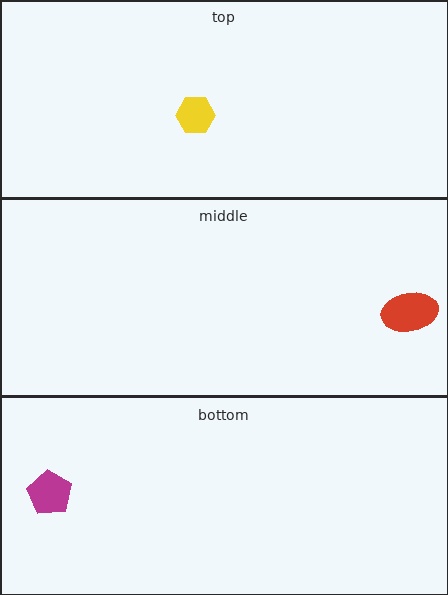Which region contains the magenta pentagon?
The bottom region.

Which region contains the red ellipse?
The middle region.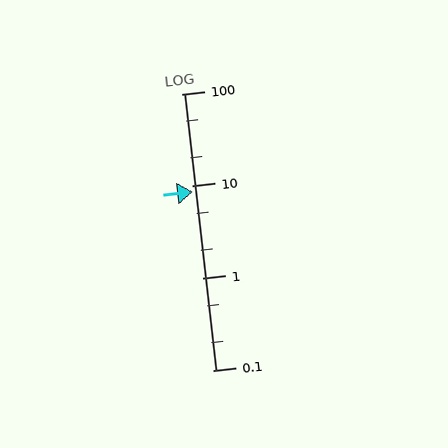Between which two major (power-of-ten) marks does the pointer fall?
The pointer is between 1 and 10.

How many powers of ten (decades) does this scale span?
The scale spans 3 decades, from 0.1 to 100.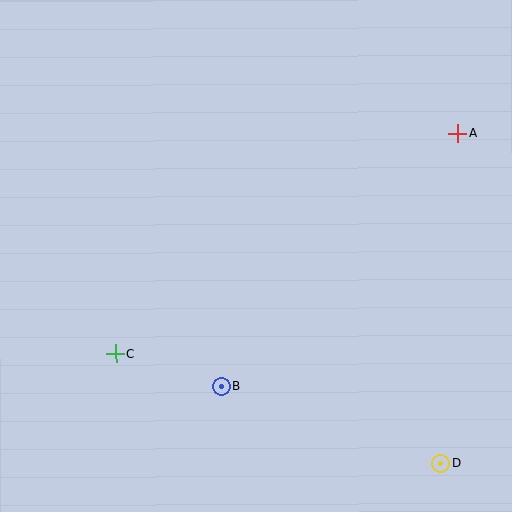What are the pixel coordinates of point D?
Point D is at (441, 463).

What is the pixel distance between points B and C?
The distance between B and C is 110 pixels.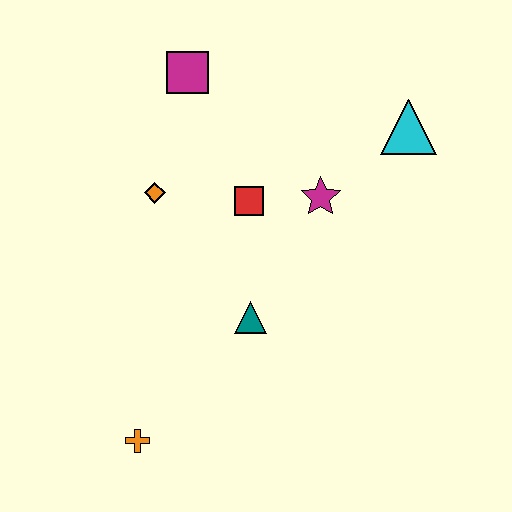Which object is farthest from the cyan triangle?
The orange cross is farthest from the cyan triangle.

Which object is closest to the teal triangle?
The red square is closest to the teal triangle.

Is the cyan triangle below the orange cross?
No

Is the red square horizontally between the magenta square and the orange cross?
No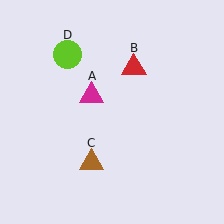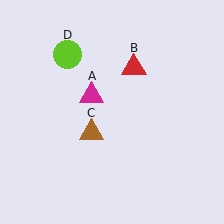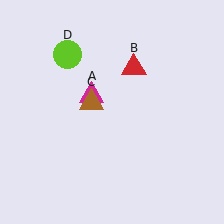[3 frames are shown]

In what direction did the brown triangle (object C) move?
The brown triangle (object C) moved up.